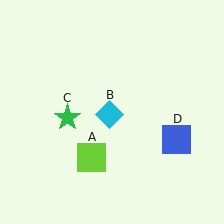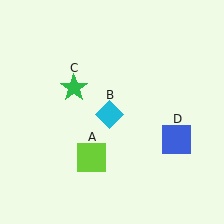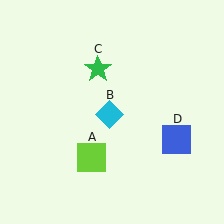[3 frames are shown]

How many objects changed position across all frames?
1 object changed position: green star (object C).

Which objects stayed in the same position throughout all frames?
Lime square (object A) and cyan diamond (object B) and blue square (object D) remained stationary.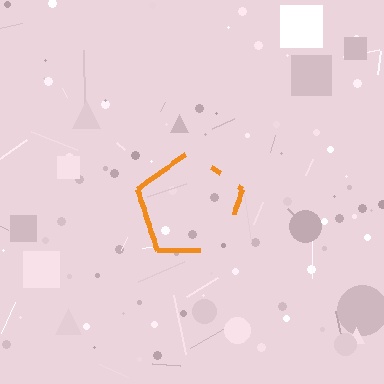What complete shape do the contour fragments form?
The contour fragments form a pentagon.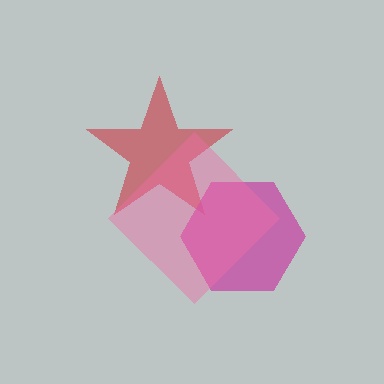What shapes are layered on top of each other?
The layered shapes are: a red star, a magenta hexagon, a pink diamond.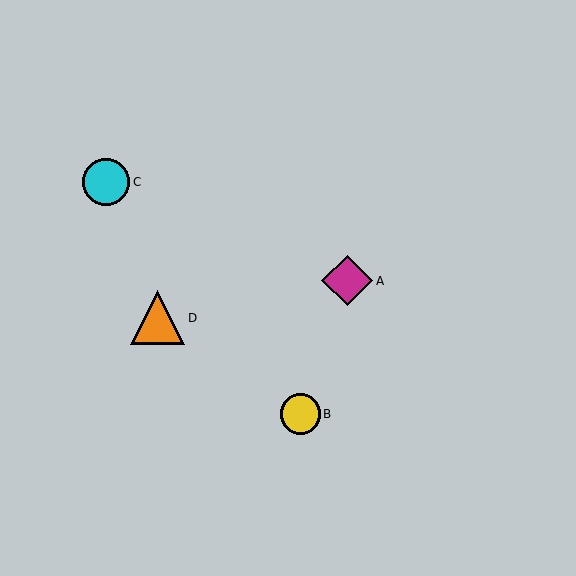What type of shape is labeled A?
Shape A is a magenta diamond.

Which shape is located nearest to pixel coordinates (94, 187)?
The cyan circle (labeled C) at (106, 182) is nearest to that location.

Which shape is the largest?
The orange triangle (labeled D) is the largest.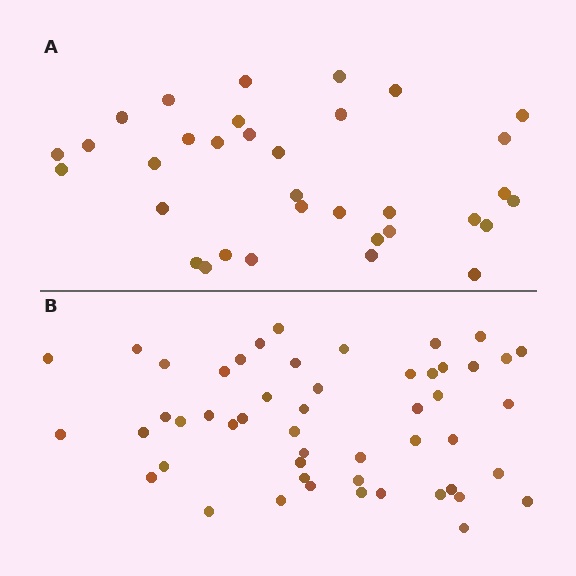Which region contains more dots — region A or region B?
Region B (the bottom region) has more dots.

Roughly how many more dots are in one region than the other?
Region B has approximately 15 more dots than region A.